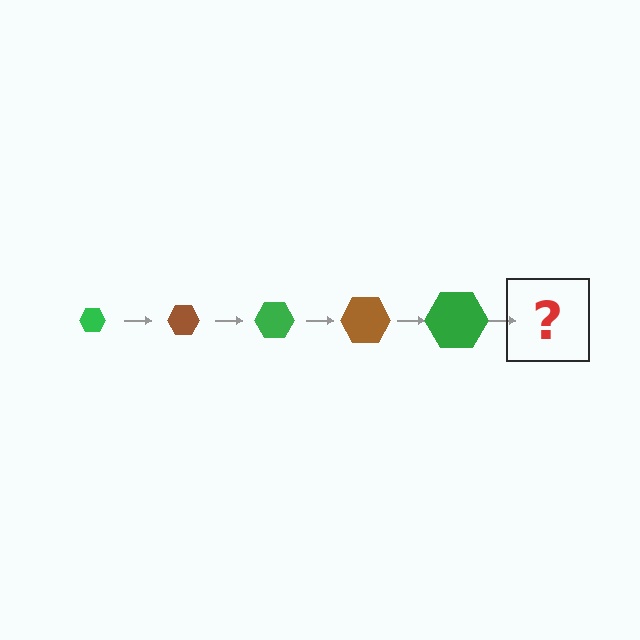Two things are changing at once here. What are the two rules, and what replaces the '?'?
The two rules are that the hexagon grows larger each step and the color cycles through green and brown. The '?' should be a brown hexagon, larger than the previous one.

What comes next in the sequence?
The next element should be a brown hexagon, larger than the previous one.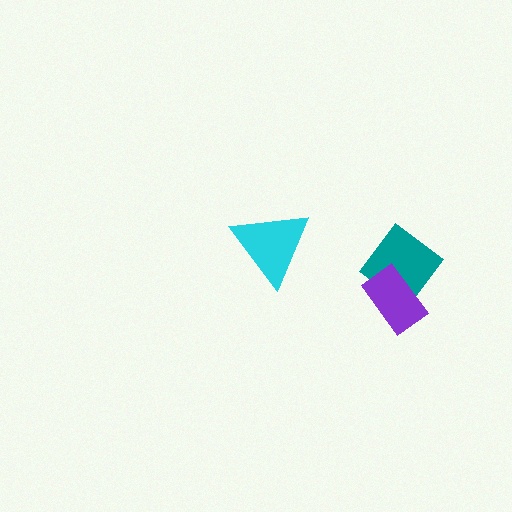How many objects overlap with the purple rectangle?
1 object overlaps with the purple rectangle.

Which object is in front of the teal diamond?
The purple rectangle is in front of the teal diamond.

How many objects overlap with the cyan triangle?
0 objects overlap with the cyan triangle.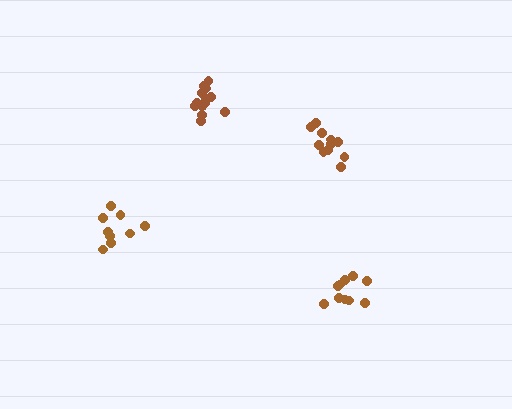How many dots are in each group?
Group 1: 11 dots, Group 2: 9 dots, Group 3: 10 dots, Group 4: 13 dots (43 total).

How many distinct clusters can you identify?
There are 4 distinct clusters.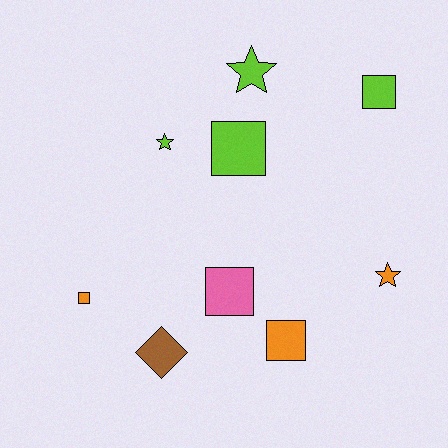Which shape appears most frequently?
Square, with 5 objects.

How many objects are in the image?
There are 9 objects.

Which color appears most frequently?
Lime, with 4 objects.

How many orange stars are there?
There is 1 orange star.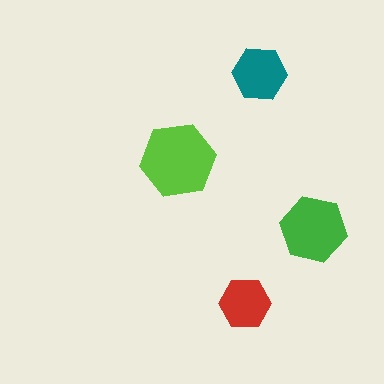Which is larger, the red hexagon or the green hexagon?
The green one.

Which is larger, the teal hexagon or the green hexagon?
The green one.